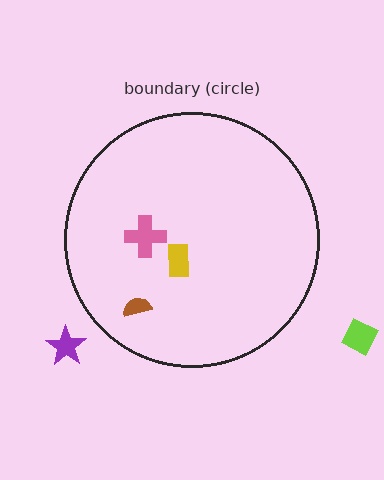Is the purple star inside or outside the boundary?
Outside.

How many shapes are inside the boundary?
3 inside, 2 outside.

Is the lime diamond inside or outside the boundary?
Outside.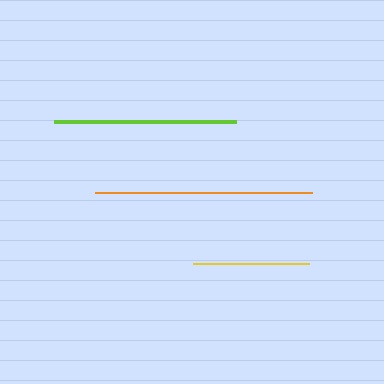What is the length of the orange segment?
The orange segment is approximately 216 pixels long.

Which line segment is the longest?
The orange line is the longest at approximately 216 pixels.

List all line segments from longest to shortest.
From longest to shortest: orange, lime, yellow.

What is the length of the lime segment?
The lime segment is approximately 183 pixels long.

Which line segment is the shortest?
The yellow line is the shortest at approximately 117 pixels.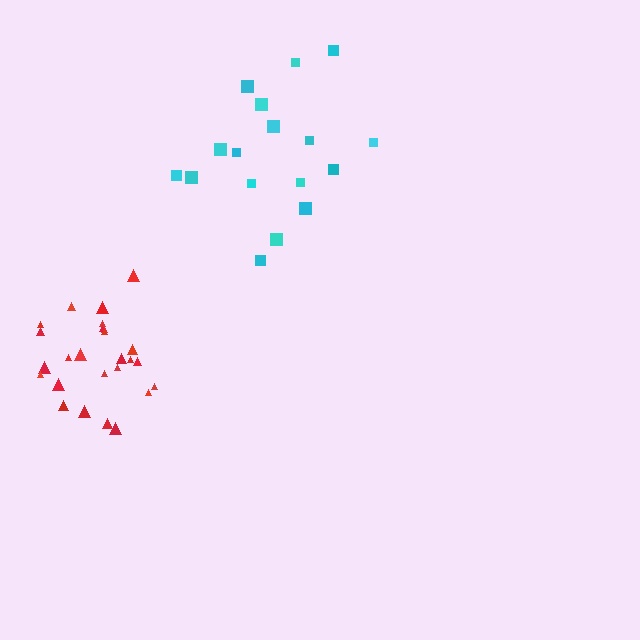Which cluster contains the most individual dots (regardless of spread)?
Red (26).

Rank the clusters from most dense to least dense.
red, cyan.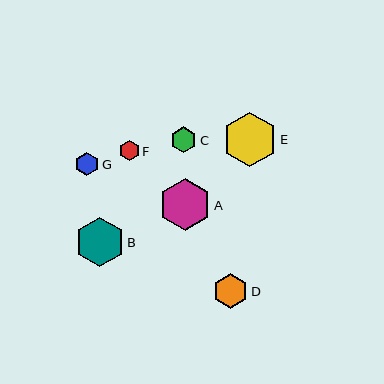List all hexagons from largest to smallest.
From largest to smallest: E, A, B, D, C, G, F.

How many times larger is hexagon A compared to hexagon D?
Hexagon A is approximately 1.5 times the size of hexagon D.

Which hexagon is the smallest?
Hexagon F is the smallest with a size of approximately 20 pixels.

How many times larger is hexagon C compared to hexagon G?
Hexagon C is approximately 1.1 times the size of hexagon G.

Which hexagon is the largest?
Hexagon E is the largest with a size of approximately 55 pixels.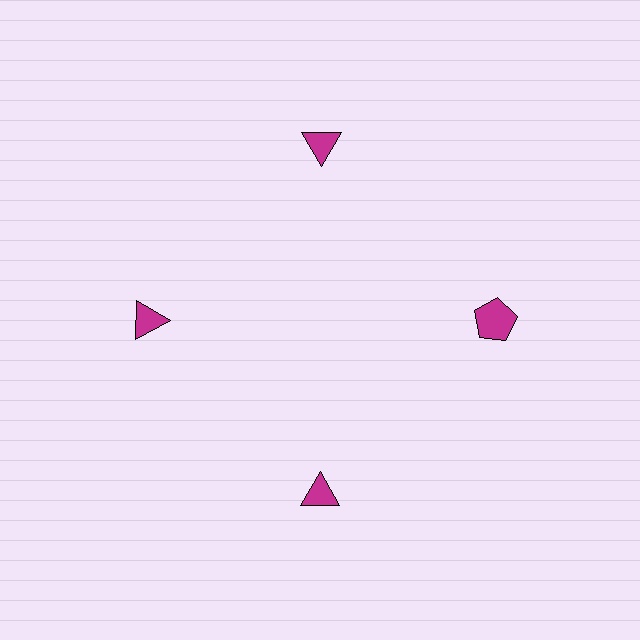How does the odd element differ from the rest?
It has a different shape: pentagon instead of triangle.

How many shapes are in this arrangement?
There are 4 shapes arranged in a ring pattern.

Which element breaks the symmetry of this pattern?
The magenta pentagon at roughly the 3 o'clock position breaks the symmetry. All other shapes are magenta triangles.